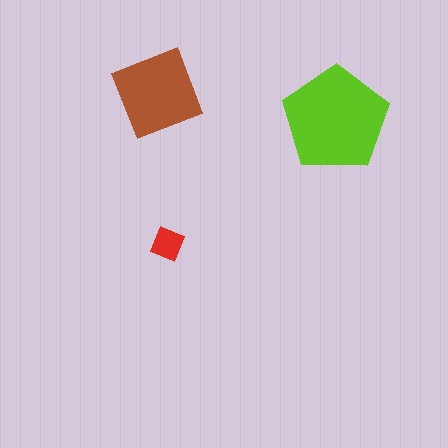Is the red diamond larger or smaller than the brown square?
Smaller.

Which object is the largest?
The lime pentagon.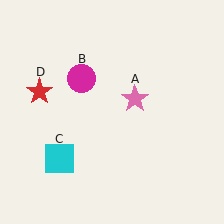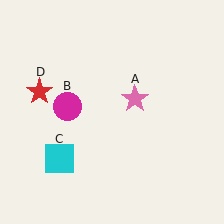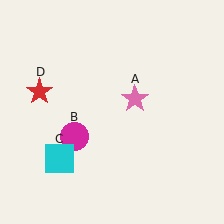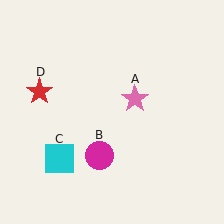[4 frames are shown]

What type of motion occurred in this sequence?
The magenta circle (object B) rotated counterclockwise around the center of the scene.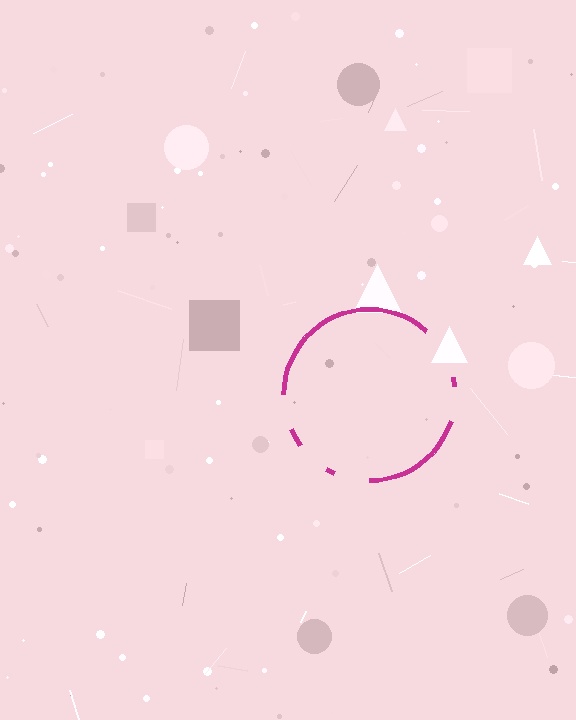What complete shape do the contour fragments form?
The contour fragments form a circle.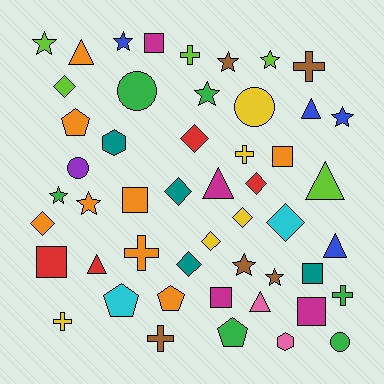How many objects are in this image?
There are 50 objects.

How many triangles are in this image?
There are 7 triangles.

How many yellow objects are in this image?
There are 5 yellow objects.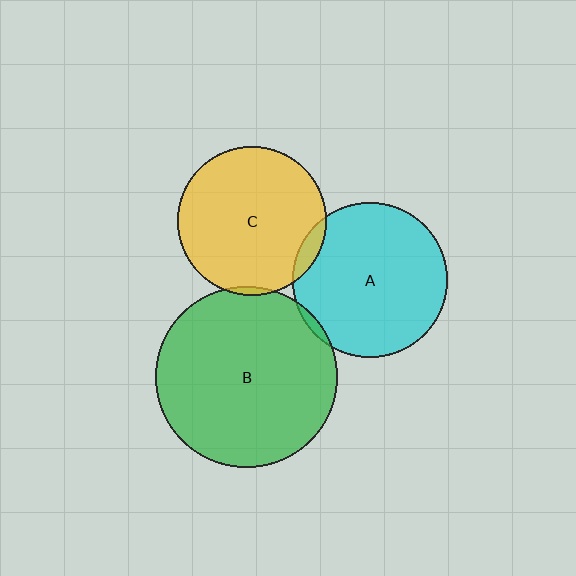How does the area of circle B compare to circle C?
Approximately 1.5 times.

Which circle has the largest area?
Circle B (green).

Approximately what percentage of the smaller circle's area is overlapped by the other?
Approximately 5%.